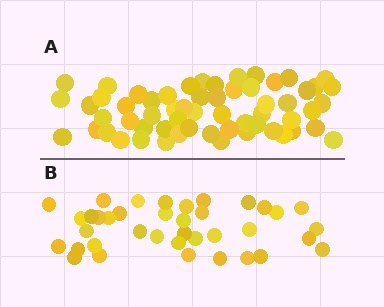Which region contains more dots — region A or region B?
Region A (the top region) has more dots.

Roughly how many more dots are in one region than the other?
Region A has approximately 20 more dots than region B.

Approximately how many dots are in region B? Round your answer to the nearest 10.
About 40 dots. (The exact count is 38, which rounds to 40.)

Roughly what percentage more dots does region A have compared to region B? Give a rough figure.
About 55% more.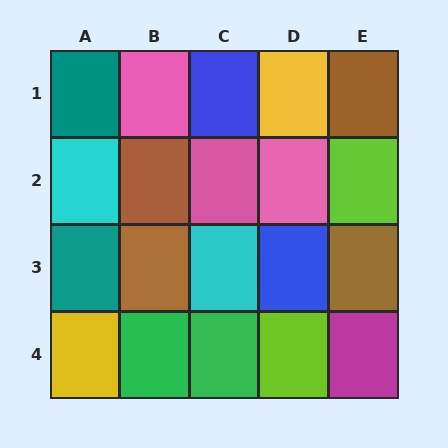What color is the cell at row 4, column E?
Magenta.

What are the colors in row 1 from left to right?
Teal, pink, blue, yellow, brown.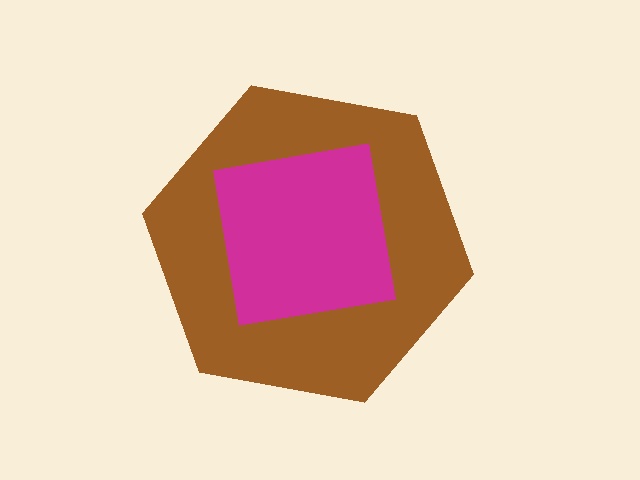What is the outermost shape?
The brown hexagon.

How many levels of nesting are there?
2.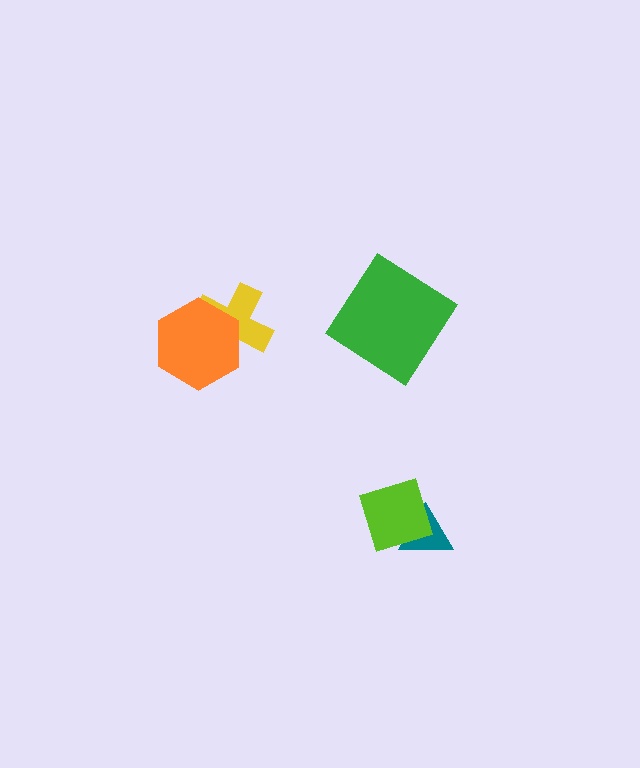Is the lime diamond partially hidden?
No, no other shape covers it.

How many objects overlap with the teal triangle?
1 object overlaps with the teal triangle.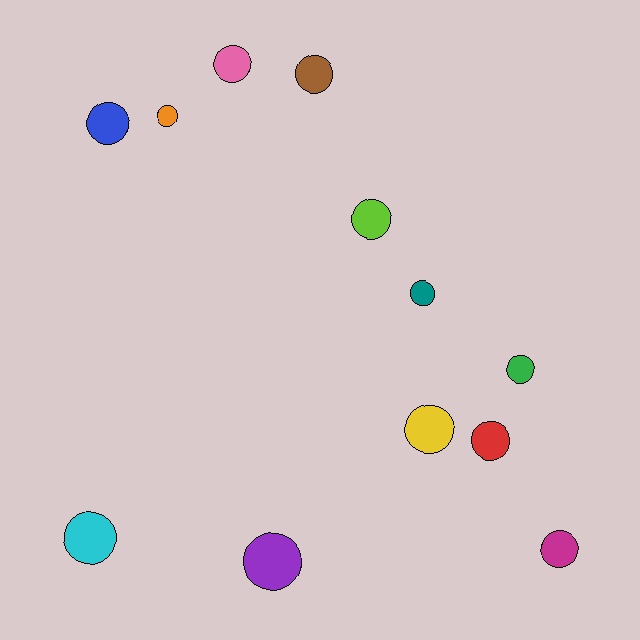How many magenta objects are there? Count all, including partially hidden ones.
There is 1 magenta object.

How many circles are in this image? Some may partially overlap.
There are 12 circles.